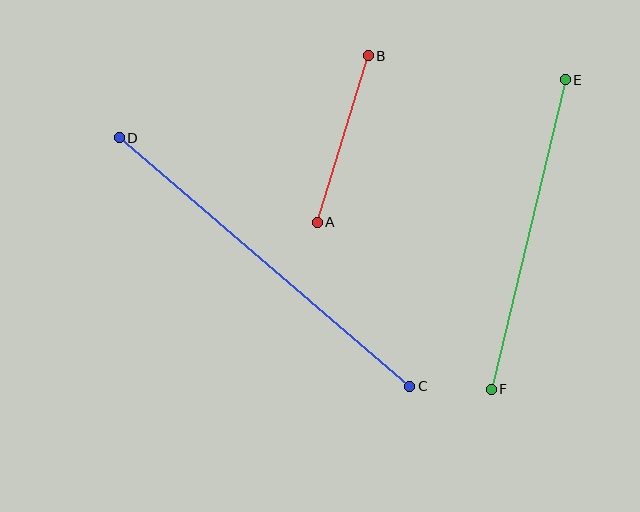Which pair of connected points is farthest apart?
Points C and D are farthest apart.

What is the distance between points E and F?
The distance is approximately 319 pixels.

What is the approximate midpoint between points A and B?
The midpoint is at approximately (343, 139) pixels.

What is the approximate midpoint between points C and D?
The midpoint is at approximately (265, 262) pixels.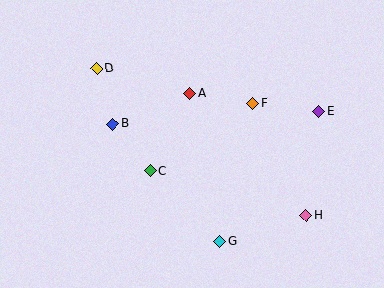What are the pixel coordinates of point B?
Point B is at (113, 124).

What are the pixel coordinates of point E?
Point E is at (318, 111).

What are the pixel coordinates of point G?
Point G is at (219, 241).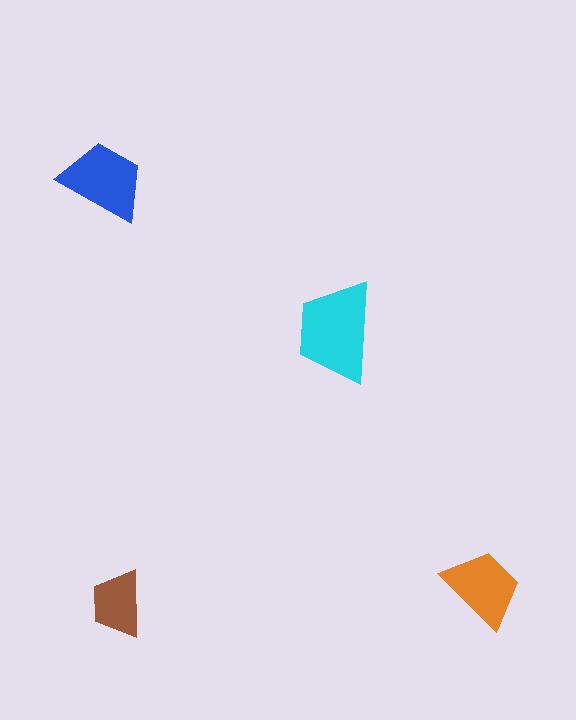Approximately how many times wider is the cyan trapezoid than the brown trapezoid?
About 1.5 times wider.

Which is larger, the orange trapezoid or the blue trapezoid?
The blue one.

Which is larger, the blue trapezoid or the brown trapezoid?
The blue one.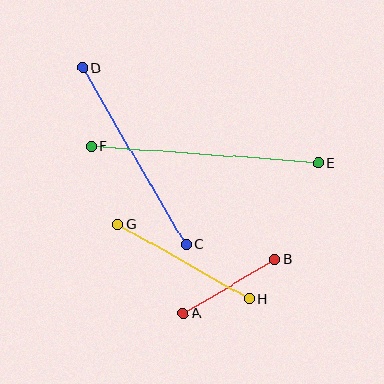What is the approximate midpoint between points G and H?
The midpoint is at approximately (184, 262) pixels.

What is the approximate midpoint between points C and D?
The midpoint is at approximately (134, 156) pixels.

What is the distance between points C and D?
The distance is approximately 204 pixels.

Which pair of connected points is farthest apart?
Points E and F are farthest apart.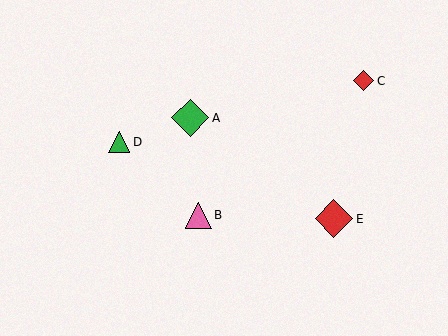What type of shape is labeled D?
Shape D is a green triangle.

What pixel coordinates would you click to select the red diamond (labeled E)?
Click at (334, 219) to select the red diamond E.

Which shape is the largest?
The red diamond (labeled E) is the largest.